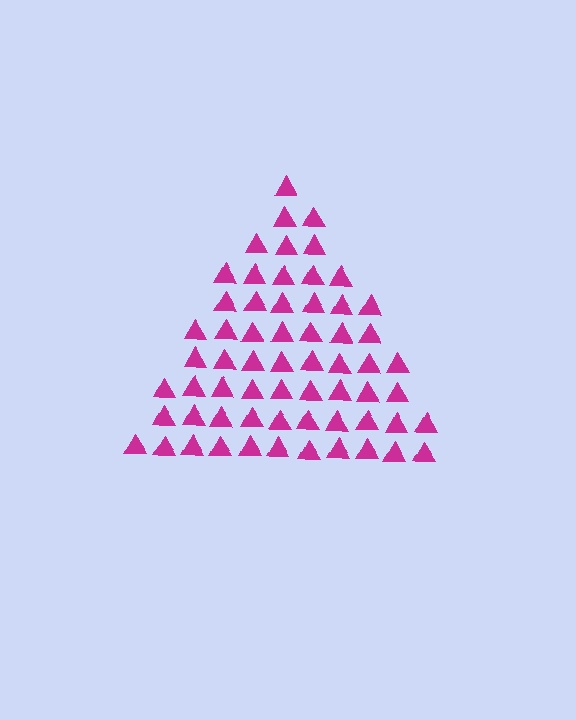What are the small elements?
The small elements are triangles.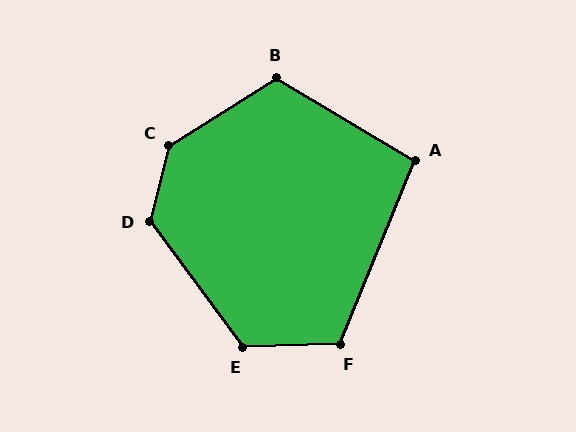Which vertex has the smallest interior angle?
A, at approximately 99 degrees.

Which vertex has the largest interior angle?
C, at approximately 136 degrees.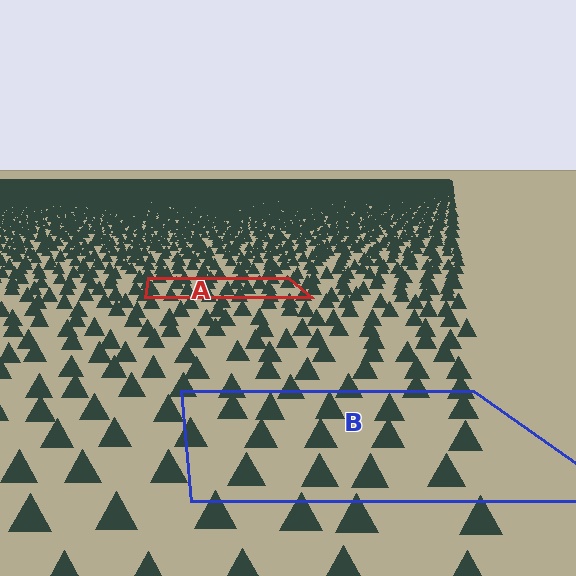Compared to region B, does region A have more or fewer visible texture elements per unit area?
Region A has more texture elements per unit area — they are packed more densely because it is farther away.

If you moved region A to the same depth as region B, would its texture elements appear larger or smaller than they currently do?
They would appear larger. At a closer depth, the same texture elements are projected at a bigger on-screen size.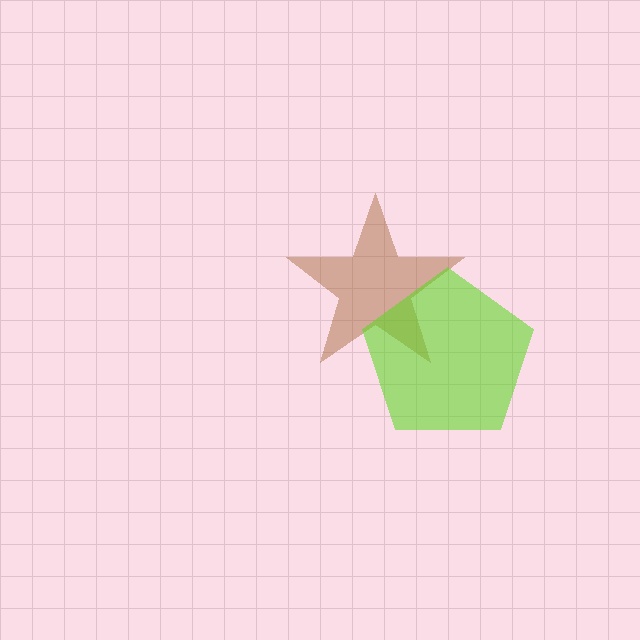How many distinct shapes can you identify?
There are 2 distinct shapes: a brown star, a lime pentagon.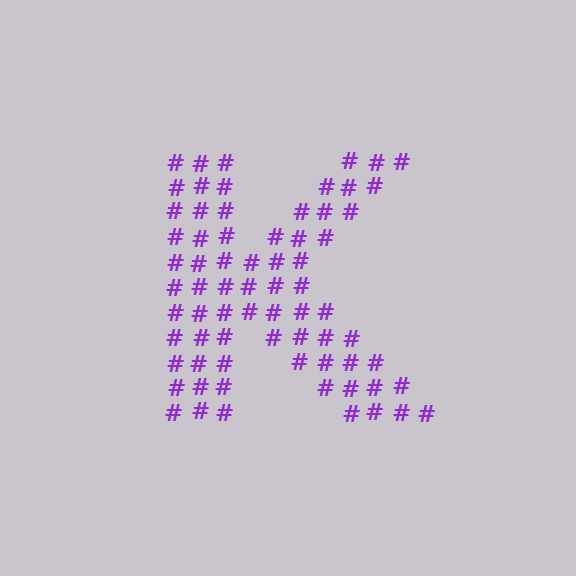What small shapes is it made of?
It is made of small hash symbols.